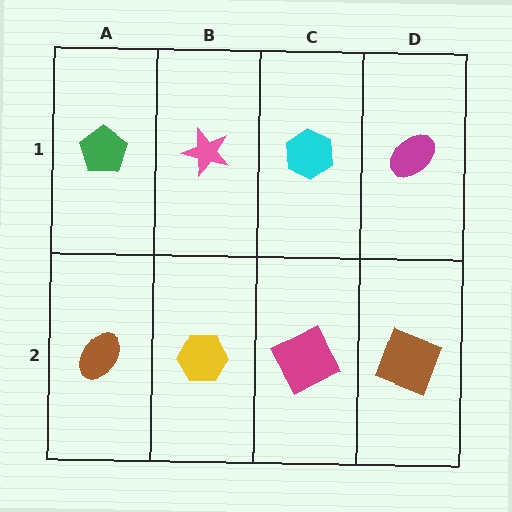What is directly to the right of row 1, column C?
A magenta ellipse.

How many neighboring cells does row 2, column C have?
3.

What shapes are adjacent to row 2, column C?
A cyan hexagon (row 1, column C), a yellow hexagon (row 2, column B), a brown square (row 2, column D).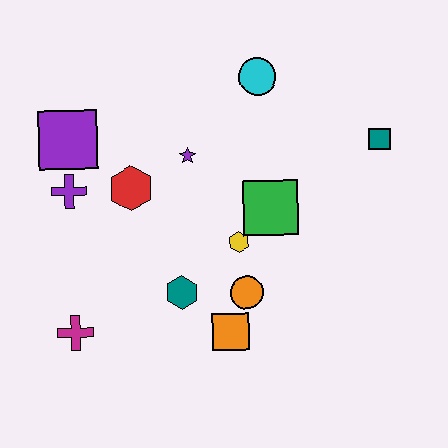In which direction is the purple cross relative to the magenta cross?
The purple cross is above the magenta cross.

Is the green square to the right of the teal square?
No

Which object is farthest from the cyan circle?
The magenta cross is farthest from the cyan circle.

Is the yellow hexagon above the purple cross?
No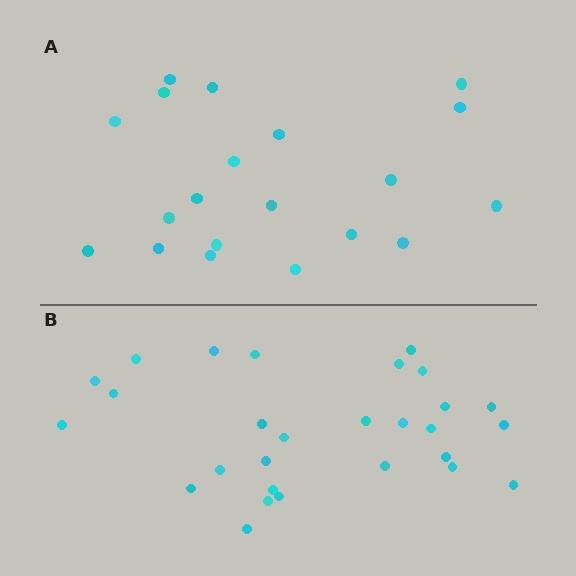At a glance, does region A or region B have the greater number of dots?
Region B (the bottom region) has more dots.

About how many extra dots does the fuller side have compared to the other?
Region B has roughly 8 or so more dots than region A.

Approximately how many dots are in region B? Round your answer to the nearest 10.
About 30 dots. (The exact count is 28, which rounds to 30.)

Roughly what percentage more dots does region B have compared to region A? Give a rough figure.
About 40% more.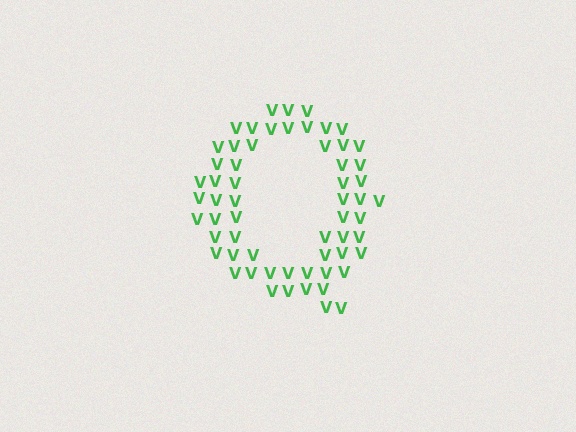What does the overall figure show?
The overall figure shows the letter Q.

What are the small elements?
The small elements are letter V's.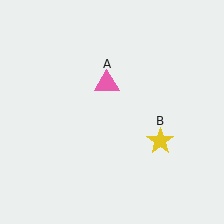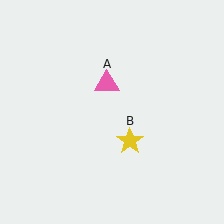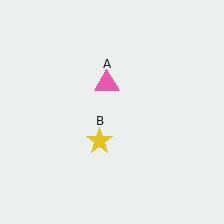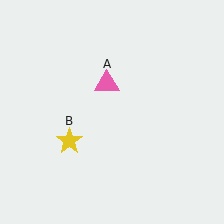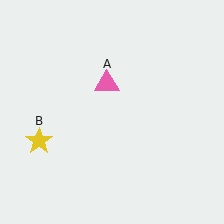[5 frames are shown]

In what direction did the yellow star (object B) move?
The yellow star (object B) moved left.